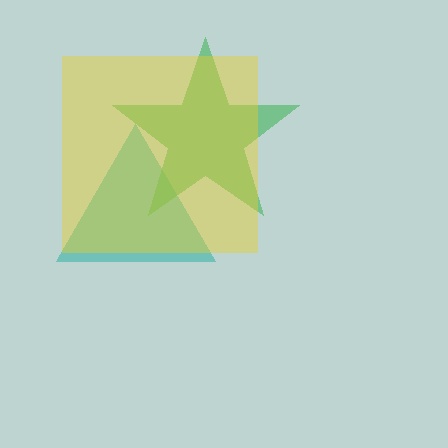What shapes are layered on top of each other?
The layered shapes are: a teal triangle, a green star, a yellow square.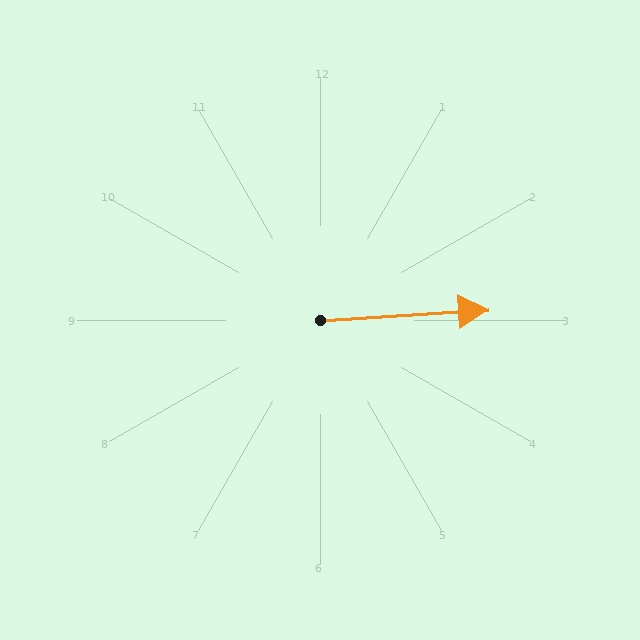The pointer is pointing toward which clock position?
Roughly 3 o'clock.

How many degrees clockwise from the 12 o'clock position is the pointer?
Approximately 86 degrees.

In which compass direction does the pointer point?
East.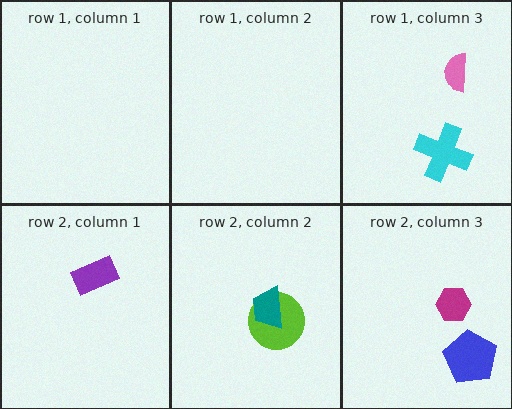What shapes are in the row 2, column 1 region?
The purple rectangle.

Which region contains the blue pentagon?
The row 2, column 3 region.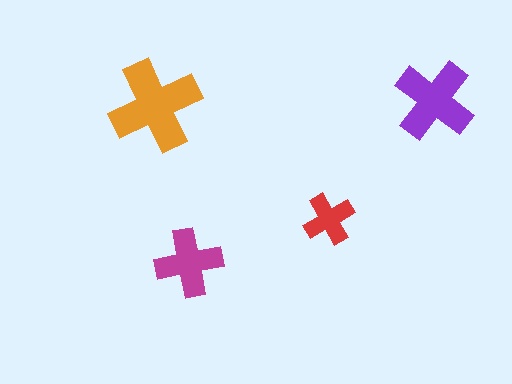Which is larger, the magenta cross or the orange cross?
The orange one.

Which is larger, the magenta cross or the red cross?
The magenta one.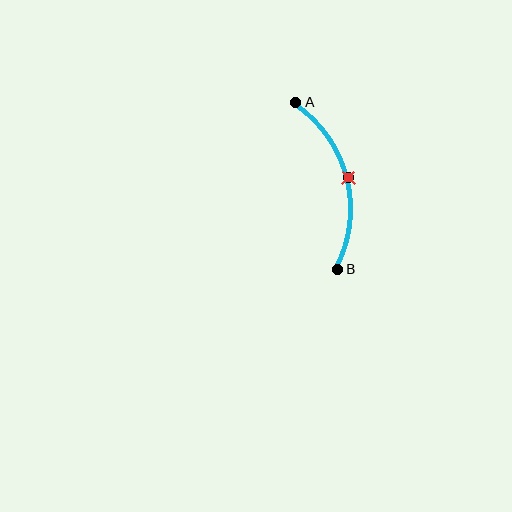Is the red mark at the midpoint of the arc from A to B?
Yes. The red mark lies on the arc at equal arc-length from both A and B — it is the arc midpoint.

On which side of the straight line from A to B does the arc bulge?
The arc bulges to the right of the straight line connecting A and B.